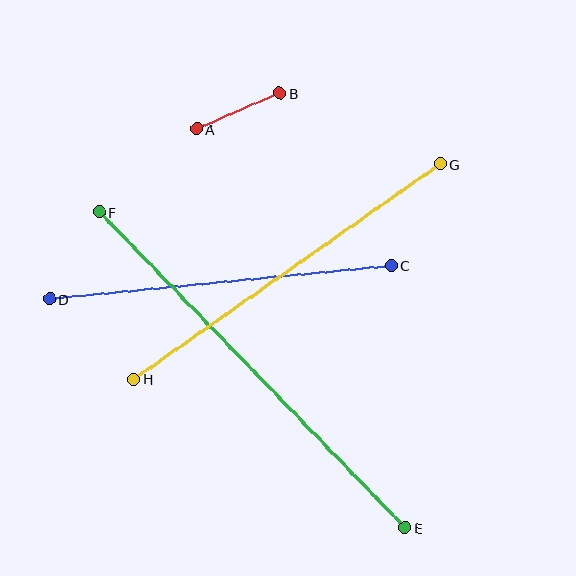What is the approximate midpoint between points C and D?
The midpoint is at approximately (220, 282) pixels.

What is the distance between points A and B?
The distance is approximately 90 pixels.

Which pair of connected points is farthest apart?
Points E and F are farthest apart.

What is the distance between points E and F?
The distance is approximately 440 pixels.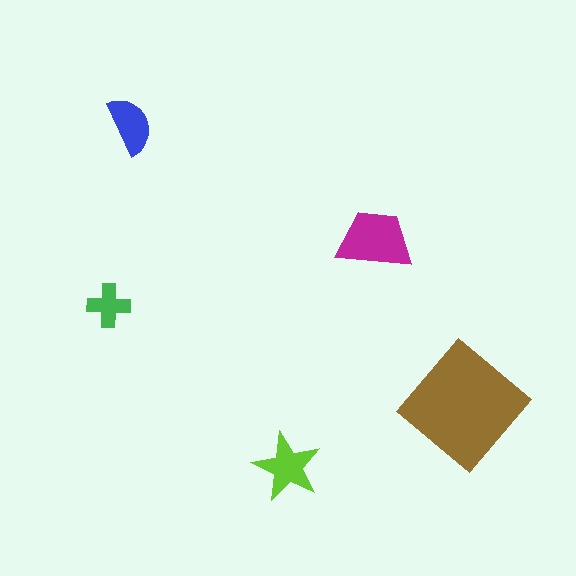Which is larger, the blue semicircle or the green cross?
The blue semicircle.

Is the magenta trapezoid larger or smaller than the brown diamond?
Smaller.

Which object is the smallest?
The green cross.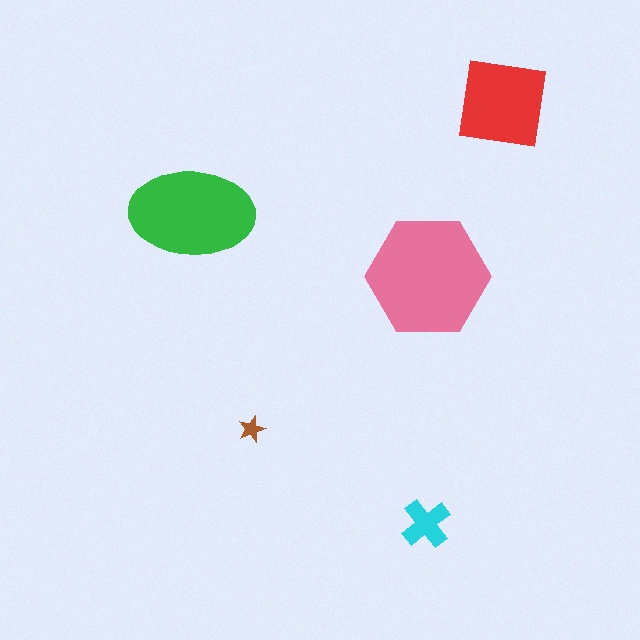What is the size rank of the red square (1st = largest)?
3rd.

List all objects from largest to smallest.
The pink hexagon, the green ellipse, the red square, the cyan cross, the brown star.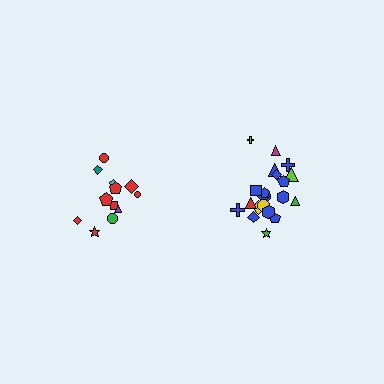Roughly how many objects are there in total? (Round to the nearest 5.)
Roughly 35 objects in total.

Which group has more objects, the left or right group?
The right group.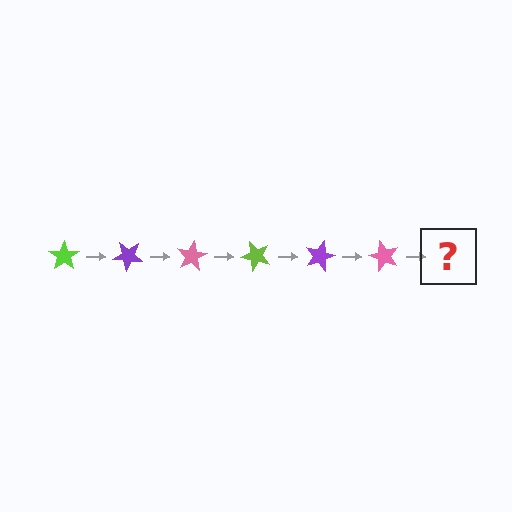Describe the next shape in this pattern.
It should be a lime star, rotated 240 degrees from the start.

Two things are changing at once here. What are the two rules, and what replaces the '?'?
The two rules are that it rotates 40 degrees each step and the color cycles through lime, purple, and pink. The '?' should be a lime star, rotated 240 degrees from the start.